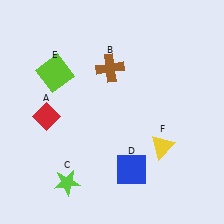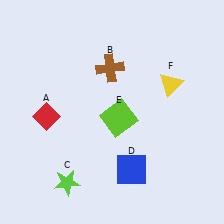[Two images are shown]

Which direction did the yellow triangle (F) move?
The yellow triangle (F) moved up.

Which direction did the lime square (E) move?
The lime square (E) moved right.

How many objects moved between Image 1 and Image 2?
2 objects moved between the two images.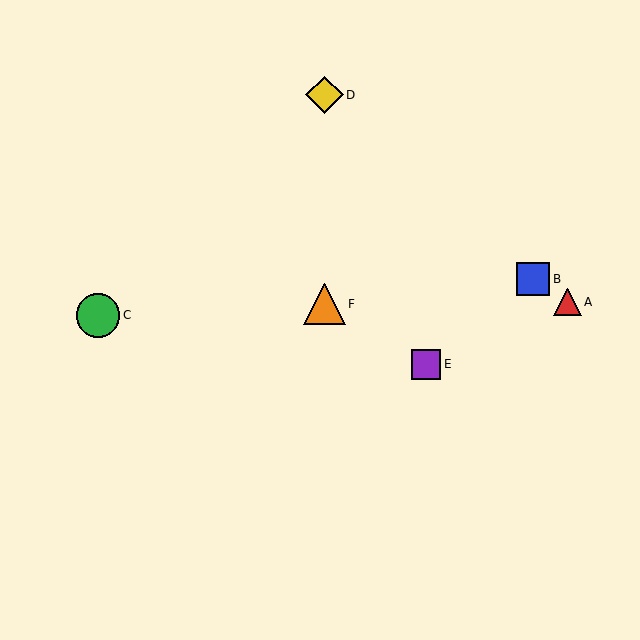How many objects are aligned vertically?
2 objects (D, F) are aligned vertically.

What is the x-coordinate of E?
Object E is at x≈426.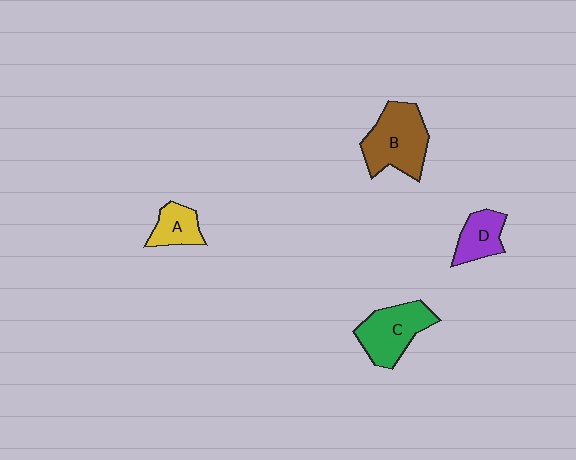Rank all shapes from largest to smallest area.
From largest to smallest: B (brown), C (green), D (purple), A (yellow).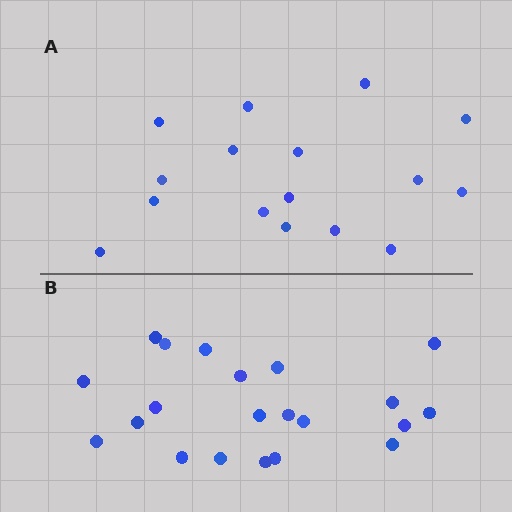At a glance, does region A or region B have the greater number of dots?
Region B (the bottom region) has more dots.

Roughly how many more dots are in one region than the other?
Region B has about 5 more dots than region A.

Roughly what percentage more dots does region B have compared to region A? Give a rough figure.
About 30% more.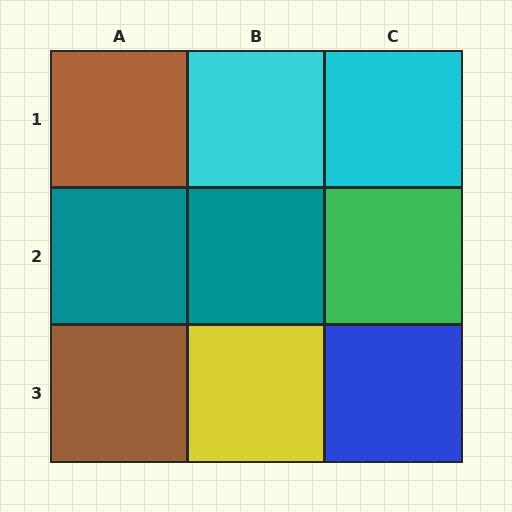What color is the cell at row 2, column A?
Teal.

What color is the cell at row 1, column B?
Cyan.